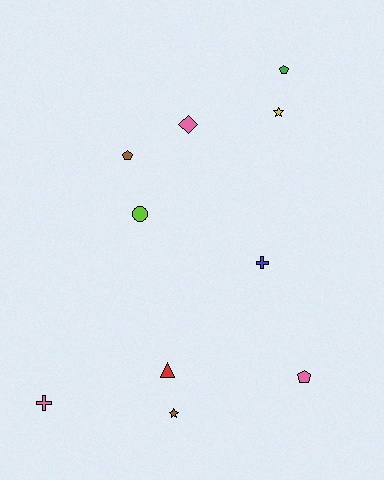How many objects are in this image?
There are 10 objects.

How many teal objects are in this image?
There are no teal objects.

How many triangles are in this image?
There is 1 triangle.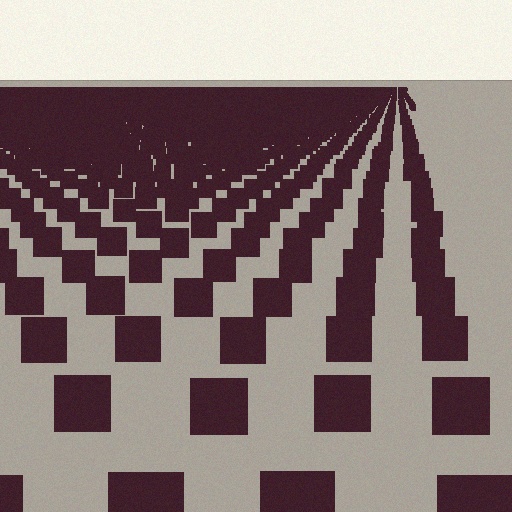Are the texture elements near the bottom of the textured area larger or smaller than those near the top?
Larger. Near the bottom, elements are closer to the viewer and appear at a bigger on-screen size.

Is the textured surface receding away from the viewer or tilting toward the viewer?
The surface is receding away from the viewer. Texture elements get smaller and denser toward the top.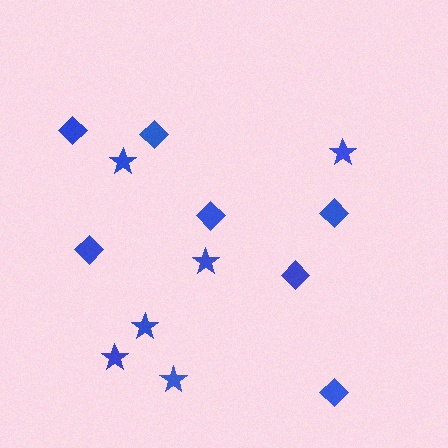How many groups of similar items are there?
There are 2 groups: one group of diamonds (7) and one group of stars (6).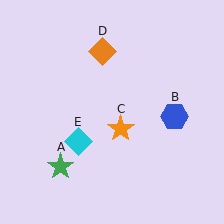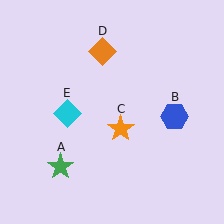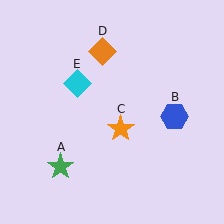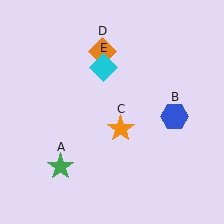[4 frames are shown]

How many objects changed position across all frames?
1 object changed position: cyan diamond (object E).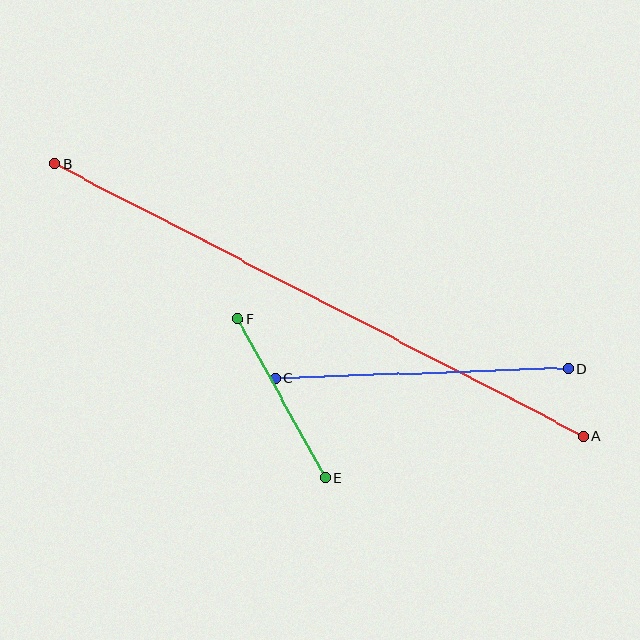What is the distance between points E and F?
The distance is approximately 182 pixels.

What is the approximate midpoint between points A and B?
The midpoint is at approximately (319, 300) pixels.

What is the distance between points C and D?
The distance is approximately 294 pixels.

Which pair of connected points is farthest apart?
Points A and B are farthest apart.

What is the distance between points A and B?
The distance is approximately 595 pixels.